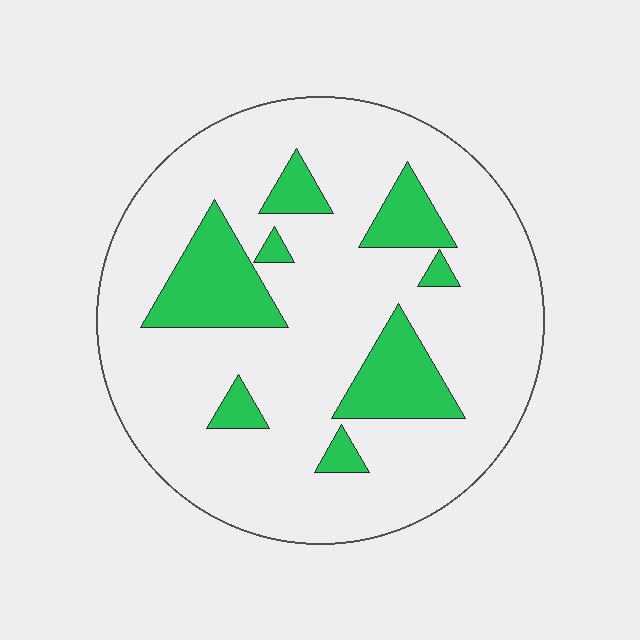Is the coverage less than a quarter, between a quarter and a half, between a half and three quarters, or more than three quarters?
Less than a quarter.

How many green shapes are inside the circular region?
8.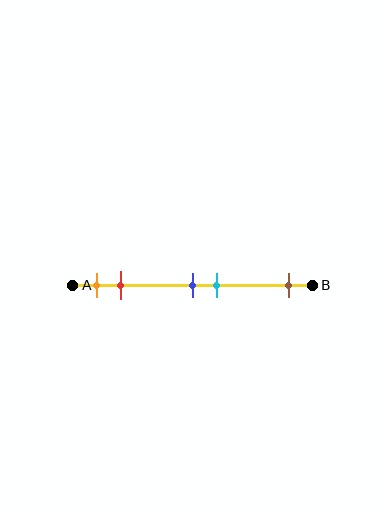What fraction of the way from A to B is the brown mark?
The brown mark is approximately 90% (0.9) of the way from A to B.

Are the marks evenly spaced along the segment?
No, the marks are not evenly spaced.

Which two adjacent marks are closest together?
The blue and cyan marks are the closest adjacent pair.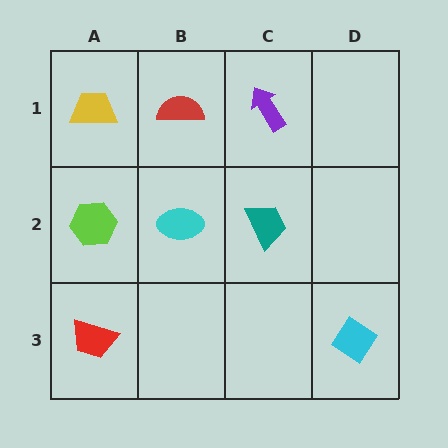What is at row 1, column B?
A red semicircle.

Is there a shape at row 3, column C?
No, that cell is empty.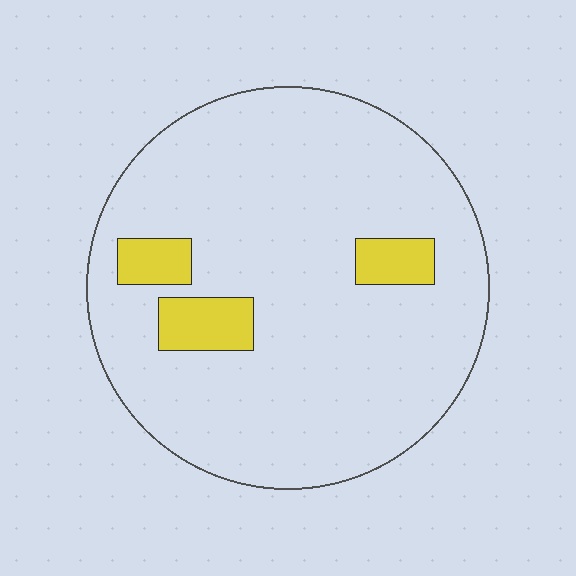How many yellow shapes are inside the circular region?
3.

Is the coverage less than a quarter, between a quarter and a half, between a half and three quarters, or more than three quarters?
Less than a quarter.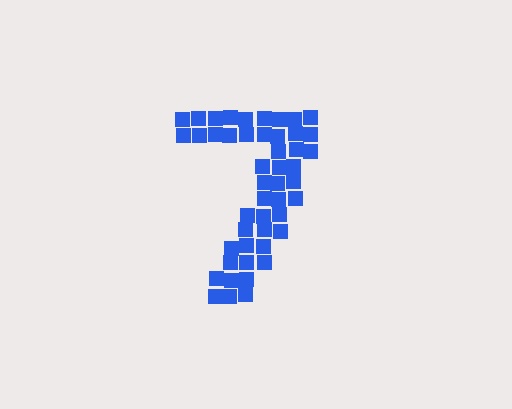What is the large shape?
The large shape is the digit 7.